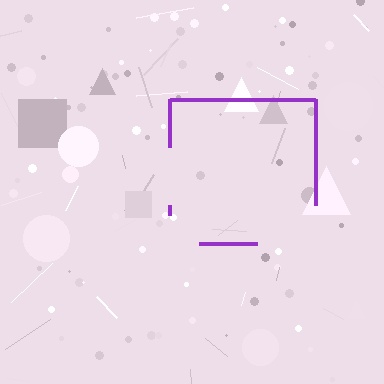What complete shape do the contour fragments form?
The contour fragments form a square.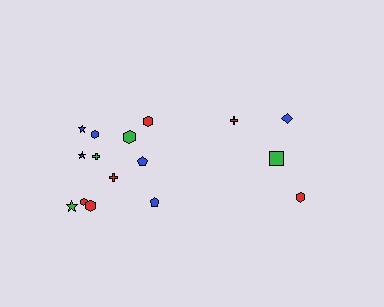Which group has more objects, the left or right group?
The left group.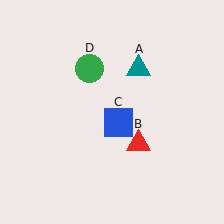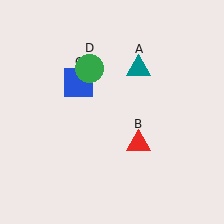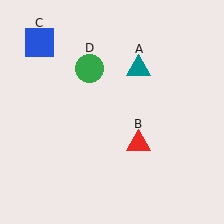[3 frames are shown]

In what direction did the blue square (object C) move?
The blue square (object C) moved up and to the left.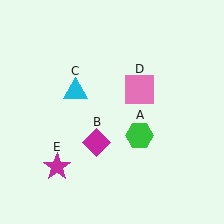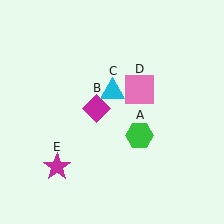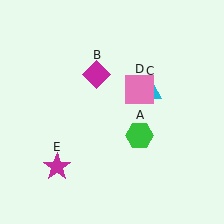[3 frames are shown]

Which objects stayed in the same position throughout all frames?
Green hexagon (object A) and pink square (object D) and magenta star (object E) remained stationary.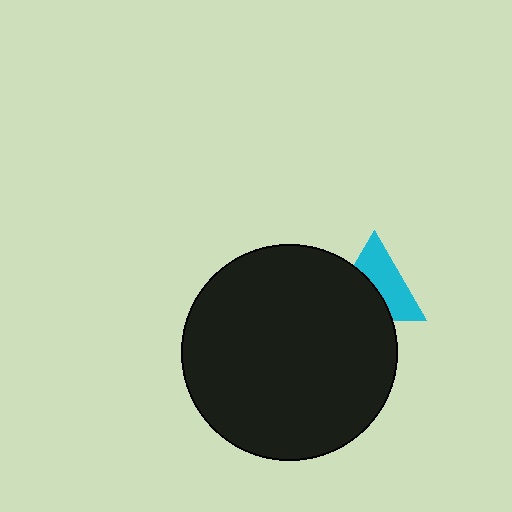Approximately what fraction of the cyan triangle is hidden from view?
Roughly 47% of the cyan triangle is hidden behind the black circle.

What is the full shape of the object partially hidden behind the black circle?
The partially hidden object is a cyan triangle.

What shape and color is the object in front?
The object in front is a black circle.